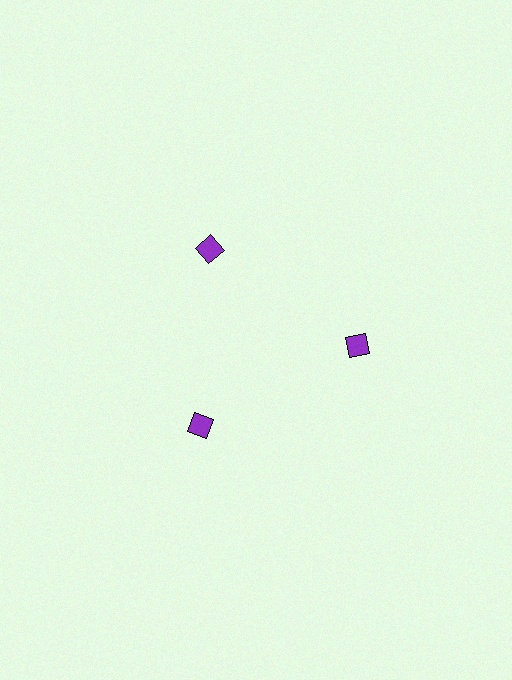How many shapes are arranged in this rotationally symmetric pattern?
There are 3 shapes, arranged in 3 groups of 1.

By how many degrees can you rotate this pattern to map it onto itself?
The pattern maps onto itself every 120 degrees of rotation.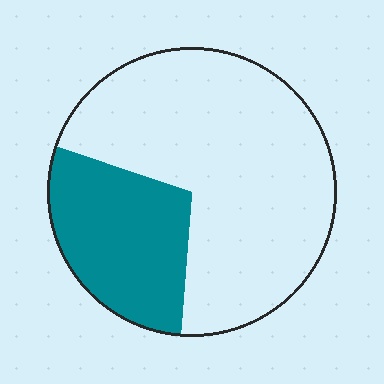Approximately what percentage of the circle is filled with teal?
Approximately 30%.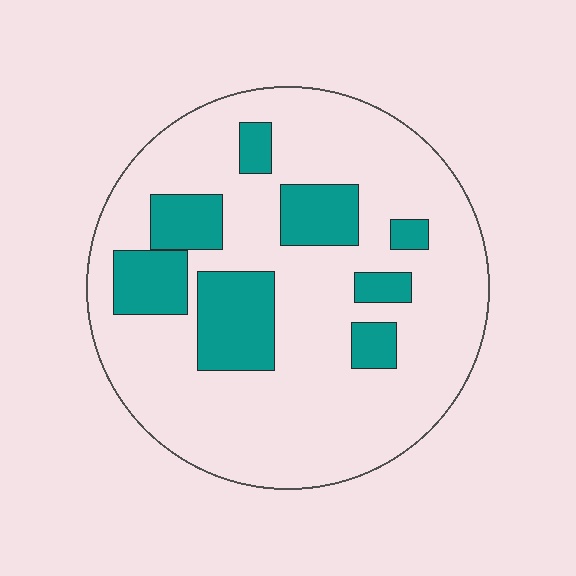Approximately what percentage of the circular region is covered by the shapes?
Approximately 20%.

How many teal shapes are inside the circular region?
8.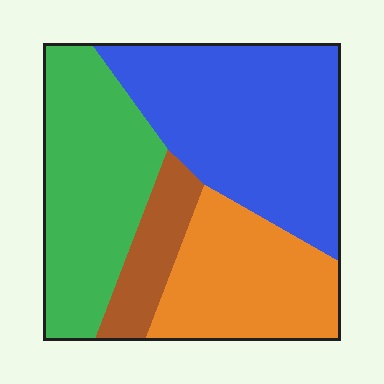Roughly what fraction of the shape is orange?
Orange takes up about one quarter (1/4) of the shape.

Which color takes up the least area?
Brown, at roughly 10%.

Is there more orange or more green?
Green.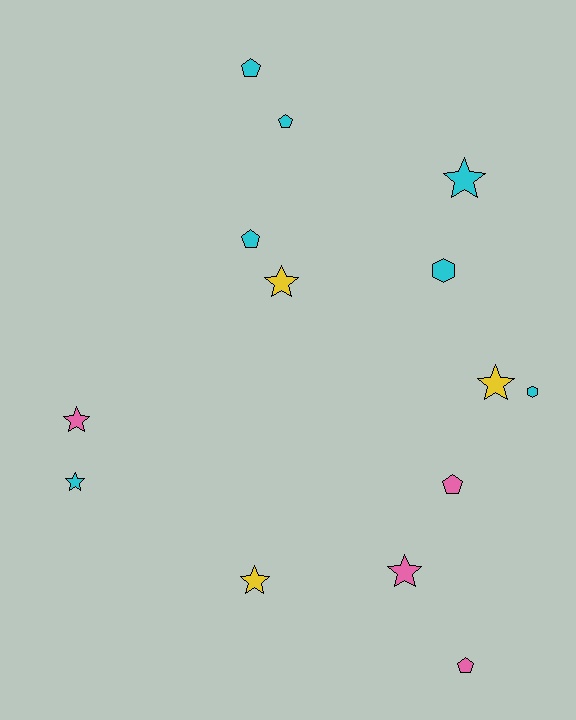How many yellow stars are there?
There are 3 yellow stars.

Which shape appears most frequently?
Star, with 7 objects.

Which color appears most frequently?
Cyan, with 7 objects.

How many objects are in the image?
There are 14 objects.